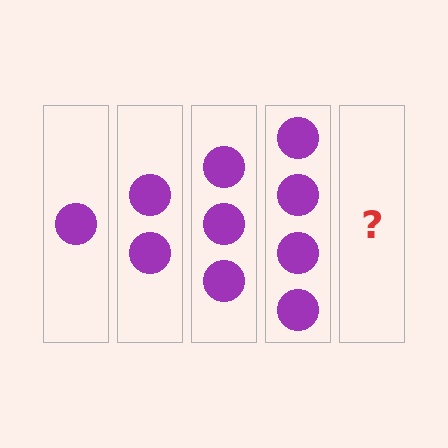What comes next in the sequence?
The next element should be 5 circles.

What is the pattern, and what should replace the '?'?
The pattern is that each step adds one more circle. The '?' should be 5 circles.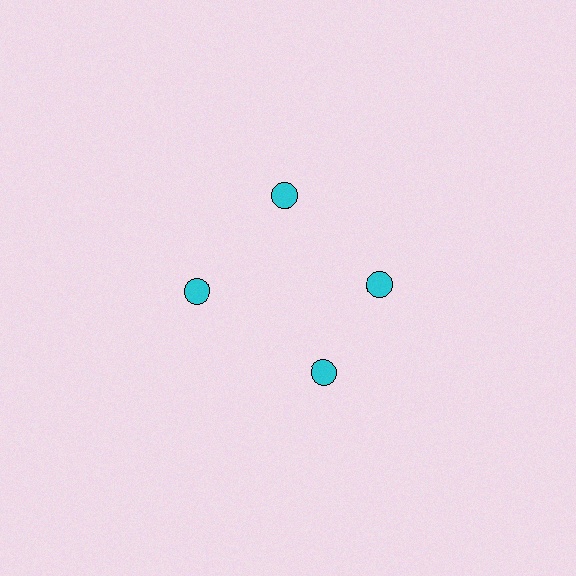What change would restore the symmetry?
The symmetry would be restored by rotating it back into even spacing with its neighbors so that all 4 circles sit at equal angles and equal distance from the center.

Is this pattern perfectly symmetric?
No. The 4 cyan circles are arranged in a ring, but one element near the 6 o'clock position is rotated out of alignment along the ring, breaking the 4-fold rotational symmetry.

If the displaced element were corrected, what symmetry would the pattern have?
It would have 4-fold rotational symmetry — the pattern would map onto itself every 90 degrees.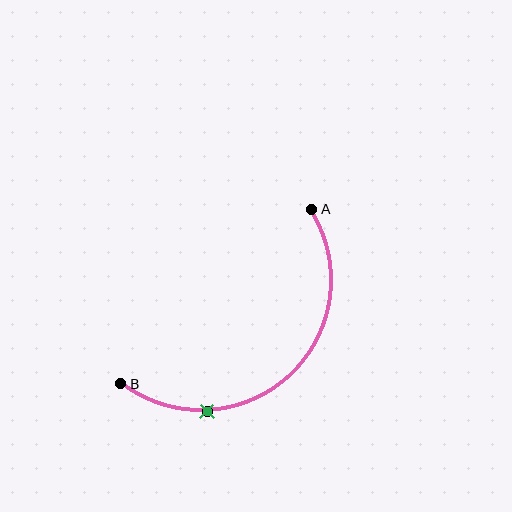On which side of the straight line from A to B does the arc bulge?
The arc bulges below and to the right of the straight line connecting A and B.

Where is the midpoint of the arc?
The arc midpoint is the point on the curve farthest from the straight line joining A and B. It sits below and to the right of that line.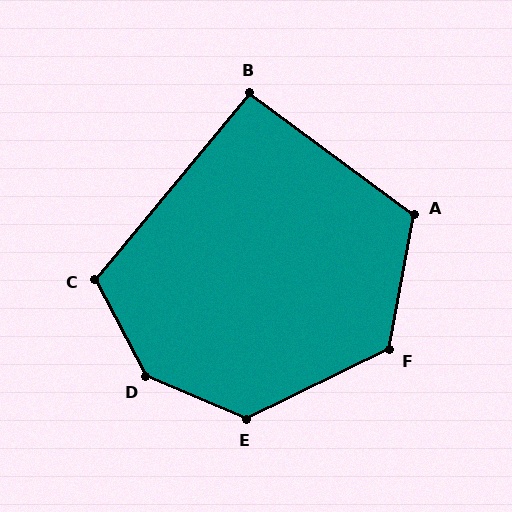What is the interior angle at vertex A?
Approximately 116 degrees (obtuse).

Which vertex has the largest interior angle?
D, at approximately 141 degrees.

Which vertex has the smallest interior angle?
B, at approximately 93 degrees.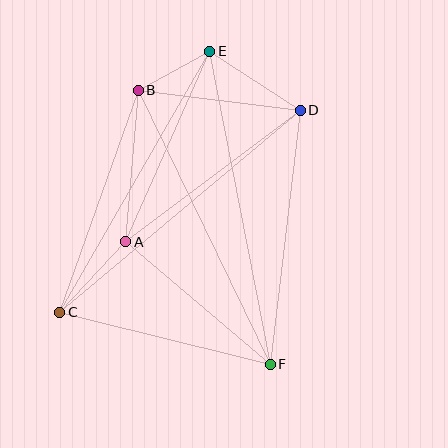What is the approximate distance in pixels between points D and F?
The distance between D and F is approximately 255 pixels.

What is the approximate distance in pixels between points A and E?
The distance between A and E is approximately 208 pixels.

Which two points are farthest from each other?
Points E and F are farthest from each other.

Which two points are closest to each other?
Points B and E are closest to each other.